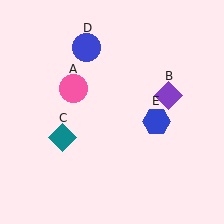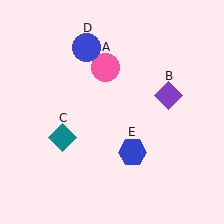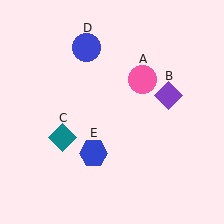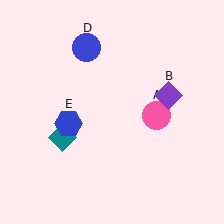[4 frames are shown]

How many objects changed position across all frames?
2 objects changed position: pink circle (object A), blue hexagon (object E).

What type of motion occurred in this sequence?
The pink circle (object A), blue hexagon (object E) rotated clockwise around the center of the scene.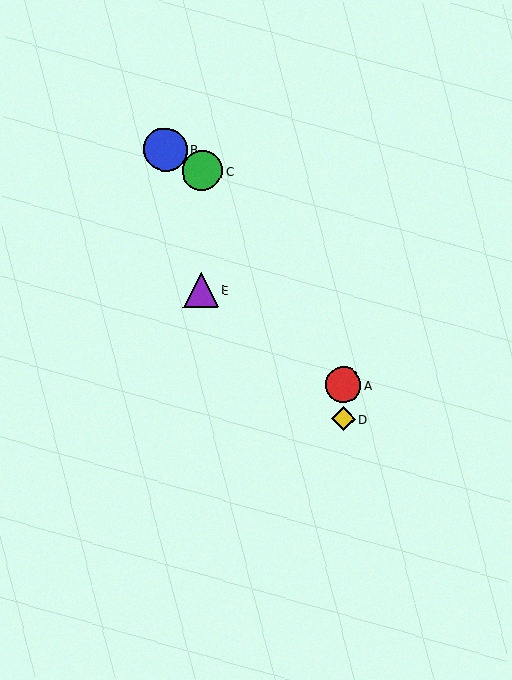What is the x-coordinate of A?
Object A is at x≈344.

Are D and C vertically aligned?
No, D is at x≈343 and C is at x≈202.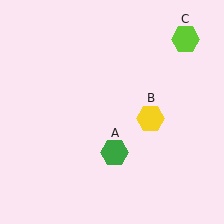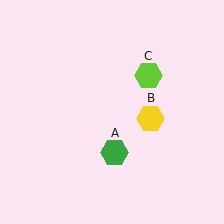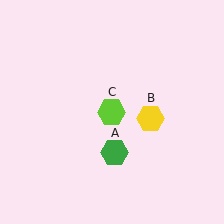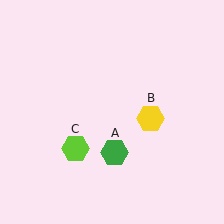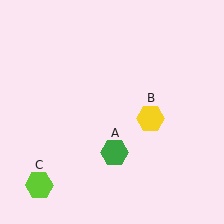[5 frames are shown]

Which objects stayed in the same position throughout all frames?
Green hexagon (object A) and yellow hexagon (object B) remained stationary.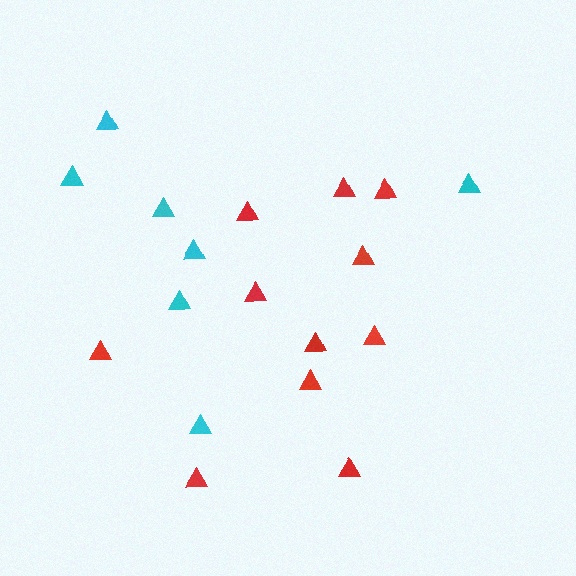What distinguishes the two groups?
There are 2 groups: one group of cyan triangles (7) and one group of red triangles (11).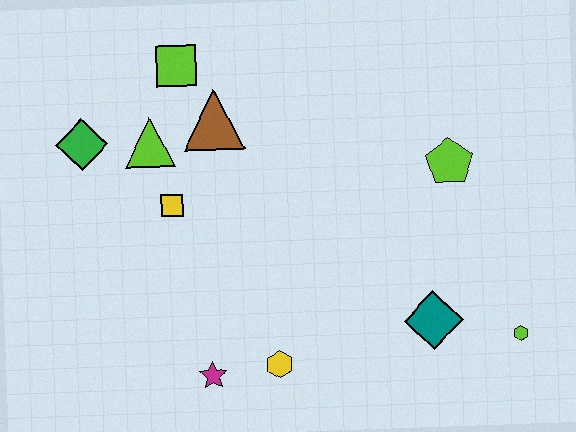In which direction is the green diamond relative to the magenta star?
The green diamond is above the magenta star.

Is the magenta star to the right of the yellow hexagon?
No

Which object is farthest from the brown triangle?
The lime hexagon is farthest from the brown triangle.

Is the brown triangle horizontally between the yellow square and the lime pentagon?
Yes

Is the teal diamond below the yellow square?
Yes